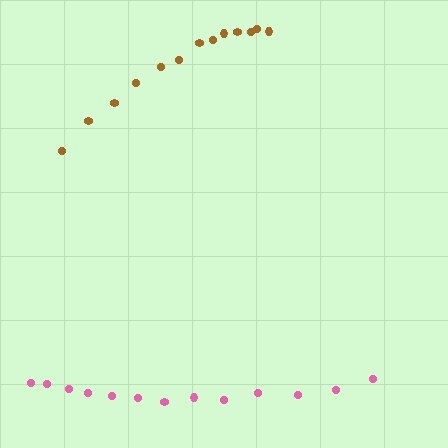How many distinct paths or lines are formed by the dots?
There are 2 distinct paths.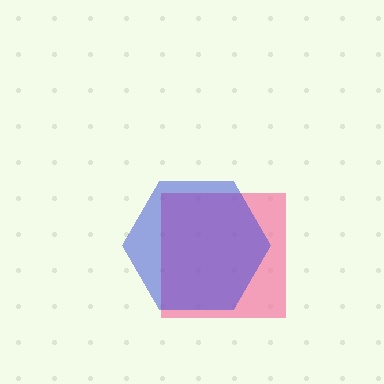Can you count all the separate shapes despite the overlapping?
Yes, there are 2 separate shapes.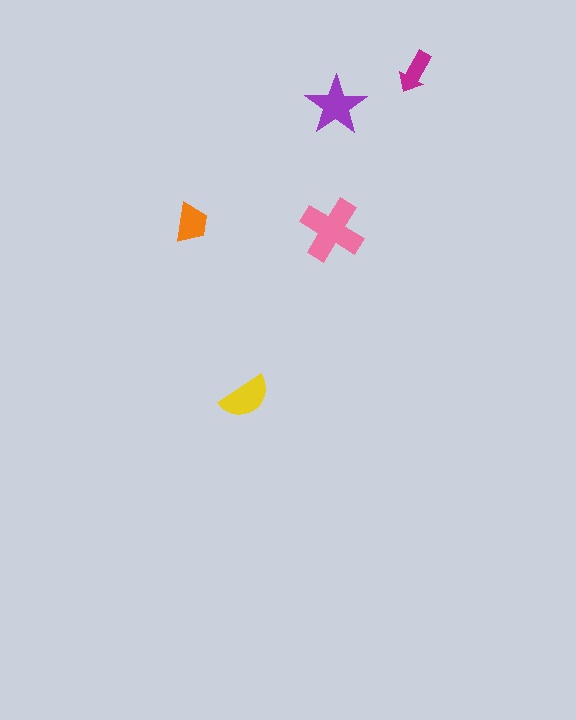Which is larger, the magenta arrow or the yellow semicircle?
The yellow semicircle.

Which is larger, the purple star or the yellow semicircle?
The purple star.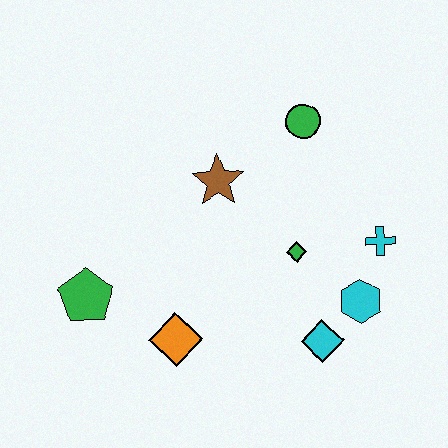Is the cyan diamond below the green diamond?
Yes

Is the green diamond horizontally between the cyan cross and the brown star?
Yes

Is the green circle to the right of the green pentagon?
Yes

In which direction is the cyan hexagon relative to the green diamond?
The cyan hexagon is to the right of the green diamond.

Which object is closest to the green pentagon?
The orange diamond is closest to the green pentagon.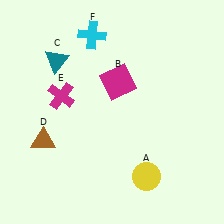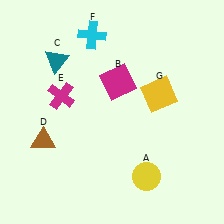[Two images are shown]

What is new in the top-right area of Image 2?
A yellow square (G) was added in the top-right area of Image 2.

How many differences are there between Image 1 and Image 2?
There is 1 difference between the two images.